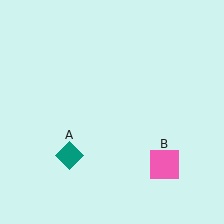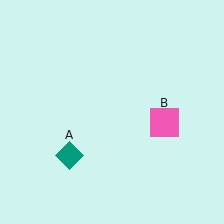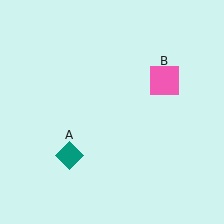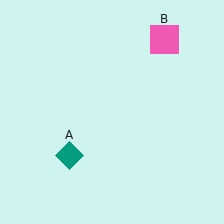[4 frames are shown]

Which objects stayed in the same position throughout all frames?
Teal diamond (object A) remained stationary.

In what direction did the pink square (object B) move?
The pink square (object B) moved up.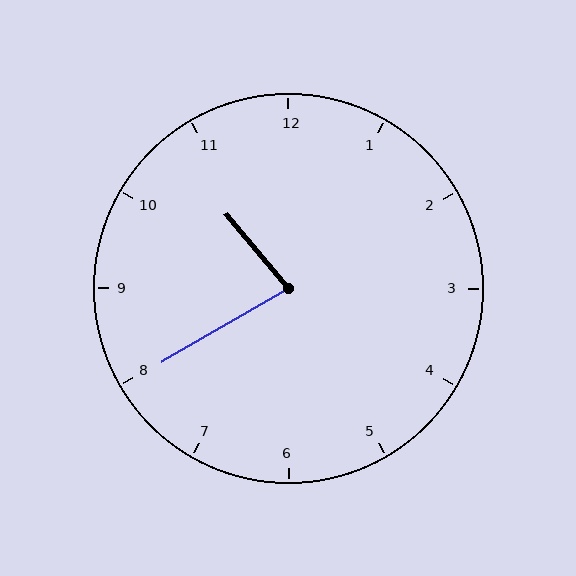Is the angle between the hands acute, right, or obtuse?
It is acute.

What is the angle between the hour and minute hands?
Approximately 80 degrees.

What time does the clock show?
10:40.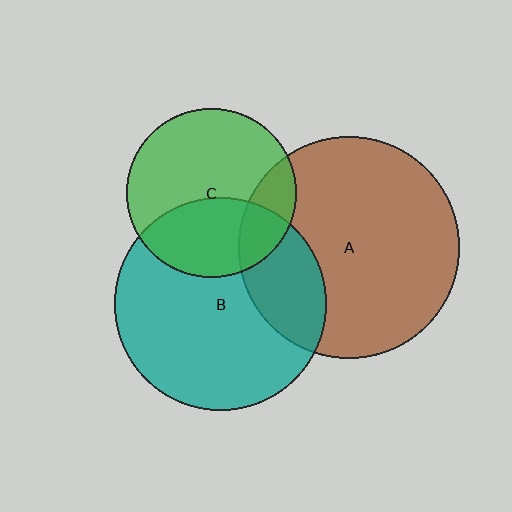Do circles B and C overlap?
Yes.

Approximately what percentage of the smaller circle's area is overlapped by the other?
Approximately 40%.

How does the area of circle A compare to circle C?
Approximately 1.7 times.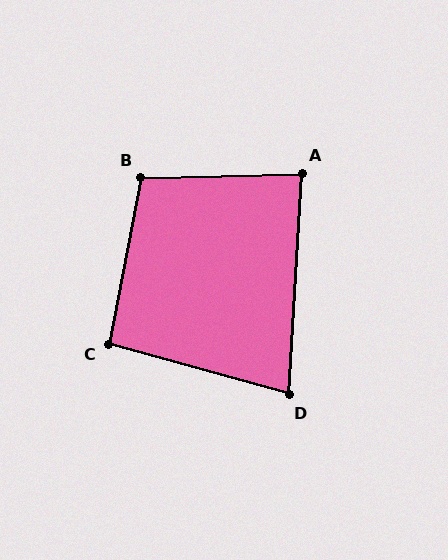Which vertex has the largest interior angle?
B, at approximately 102 degrees.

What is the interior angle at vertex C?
Approximately 95 degrees (approximately right).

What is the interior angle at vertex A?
Approximately 85 degrees (approximately right).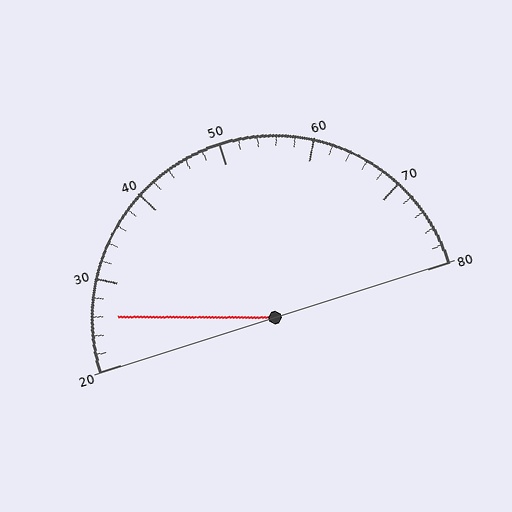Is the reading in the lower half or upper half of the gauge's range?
The reading is in the lower half of the range (20 to 80).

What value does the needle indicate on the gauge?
The needle indicates approximately 26.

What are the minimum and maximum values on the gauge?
The gauge ranges from 20 to 80.